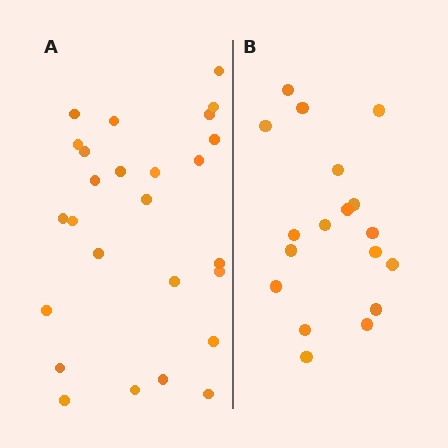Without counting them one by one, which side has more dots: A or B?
Region A (the left region) has more dots.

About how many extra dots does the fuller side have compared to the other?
Region A has roughly 8 or so more dots than region B.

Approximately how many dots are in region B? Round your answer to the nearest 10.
About 20 dots. (The exact count is 18, which rounds to 20.)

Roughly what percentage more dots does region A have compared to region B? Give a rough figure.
About 45% more.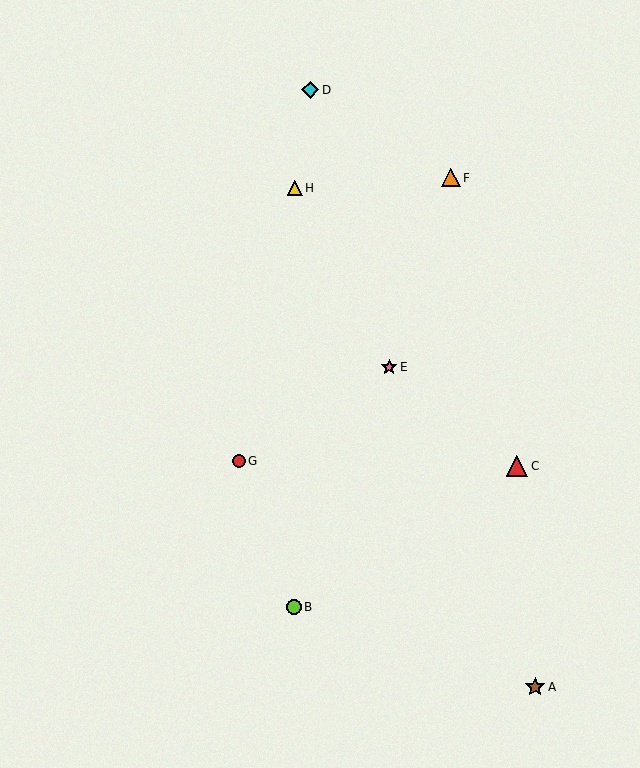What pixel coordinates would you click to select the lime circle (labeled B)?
Click at (294, 607) to select the lime circle B.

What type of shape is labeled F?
Shape F is an orange triangle.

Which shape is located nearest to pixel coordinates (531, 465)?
The red triangle (labeled C) at (517, 466) is nearest to that location.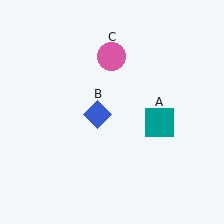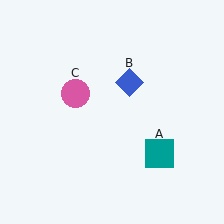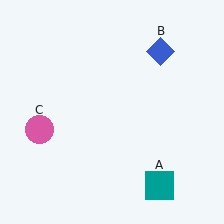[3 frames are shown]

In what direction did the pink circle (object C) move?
The pink circle (object C) moved down and to the left.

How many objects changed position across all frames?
3 objects changed position: teal square (object A), blue diamond (object B), pink circle (object C).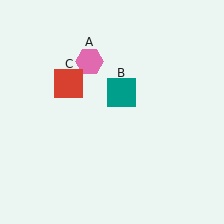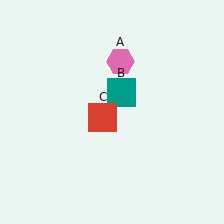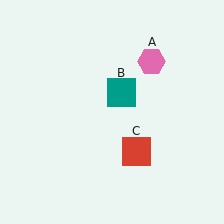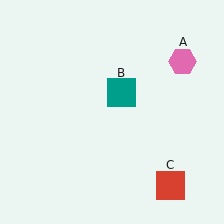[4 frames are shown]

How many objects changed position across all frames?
2 objects changed position: pink hexagon (object A), red square (object C).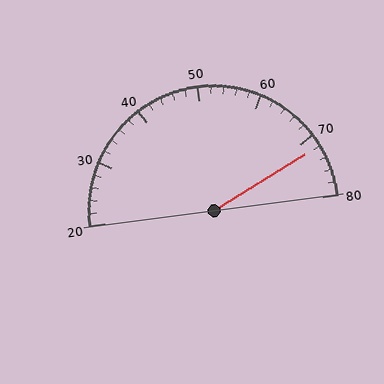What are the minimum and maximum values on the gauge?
The gauge ranges from 20 to 80.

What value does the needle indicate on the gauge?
The needle indicates approximately 72.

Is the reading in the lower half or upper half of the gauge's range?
The reading is in the upper half of the range (20 to 80).